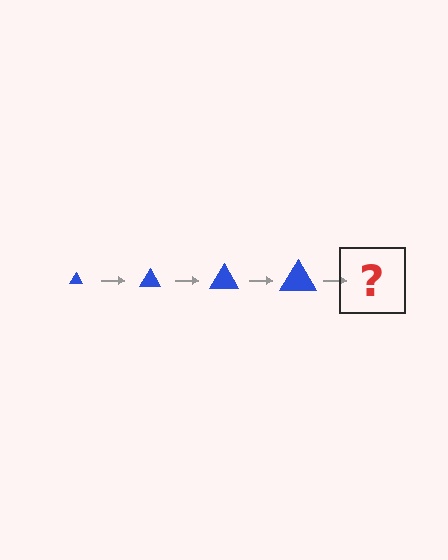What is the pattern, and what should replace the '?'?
The pattern is that the triangle gets progressively larger each step. The '?' should be a blue triangle, larger than the previous one.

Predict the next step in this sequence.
The next step is a blue triangle, larger than the previous one.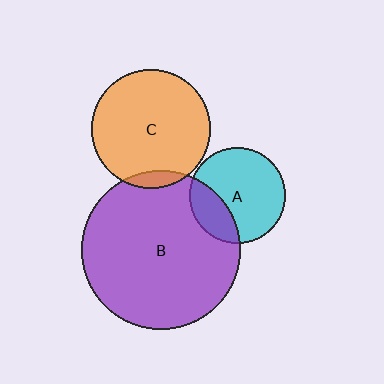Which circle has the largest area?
Circle B (purple).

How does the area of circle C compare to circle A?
Approximately 1.6 times.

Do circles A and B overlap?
Yes.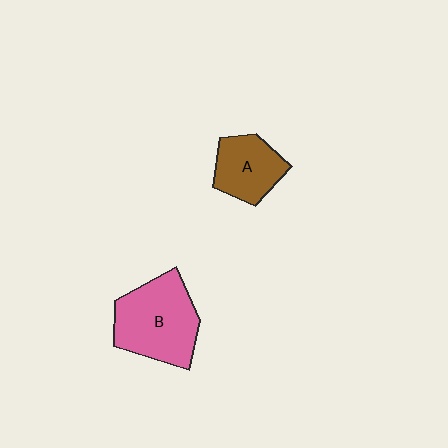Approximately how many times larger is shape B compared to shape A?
Approximately 1.6 times.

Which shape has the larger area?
Shape B (pink).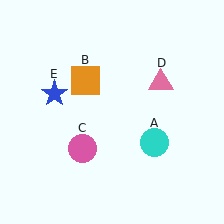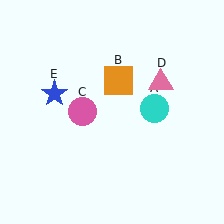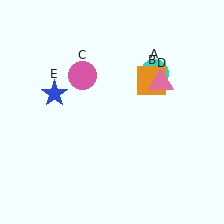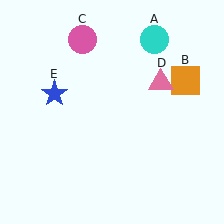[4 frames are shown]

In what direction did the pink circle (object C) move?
The pink circle (object C) moved up.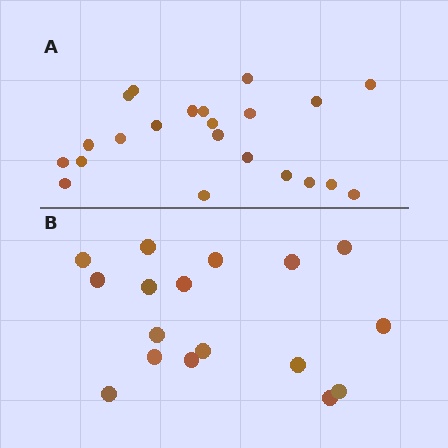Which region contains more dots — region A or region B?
Region A (the top region) has more dots.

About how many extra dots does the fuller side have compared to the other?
Region A has about 5 more dots than region B.